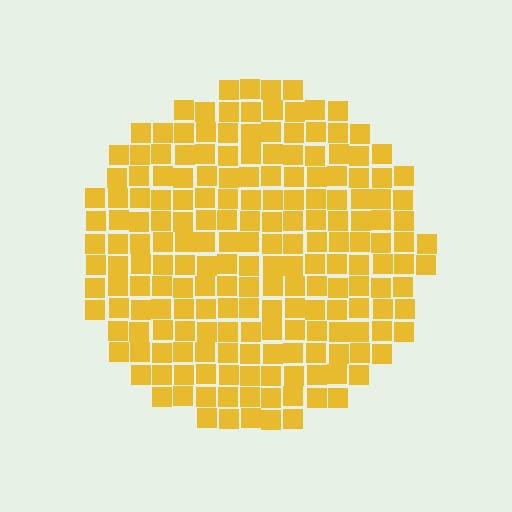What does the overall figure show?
The overall figure shows a circle.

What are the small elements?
The small elements are squares.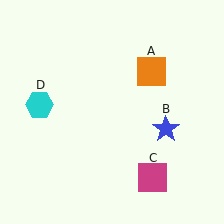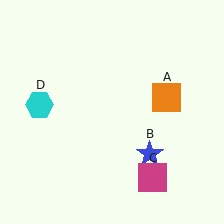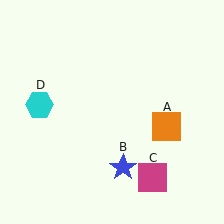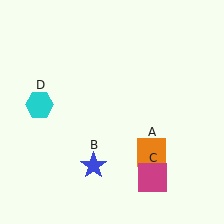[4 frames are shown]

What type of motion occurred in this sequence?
The orange square (object A), blue star (object B) rotated clockwise around the center of the scene.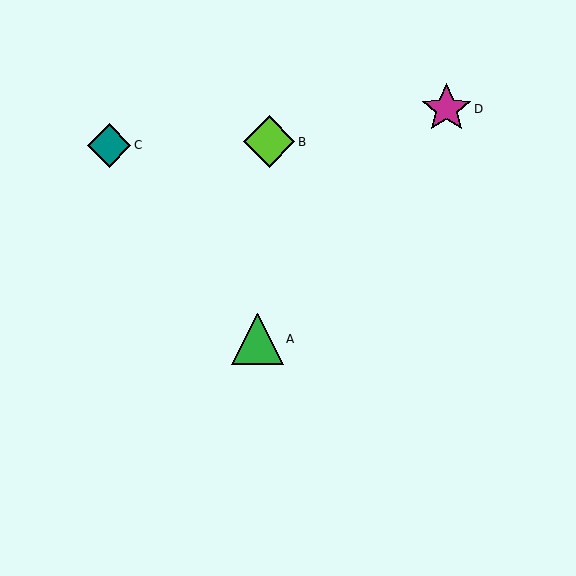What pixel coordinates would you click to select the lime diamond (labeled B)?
Click at (269, 142) to select the lime diamond B.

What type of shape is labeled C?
Shape C is a teal diamond.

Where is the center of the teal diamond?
The center of the teal diamond is at (109, 145).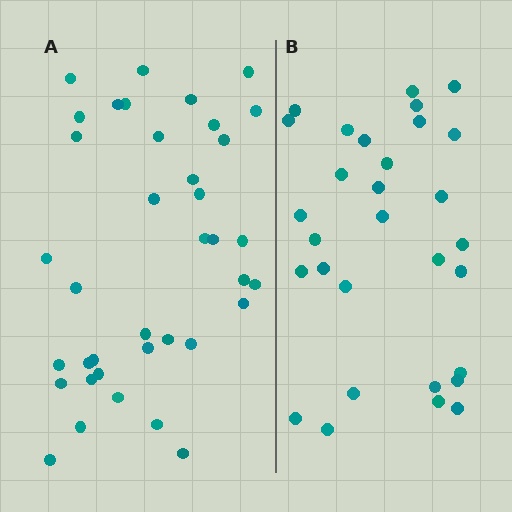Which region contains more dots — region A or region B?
Region A (the left region) has more dots.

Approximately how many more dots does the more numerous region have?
Region A has roughly 8 or so more dots than region B.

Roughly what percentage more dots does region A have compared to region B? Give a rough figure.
About 25% more.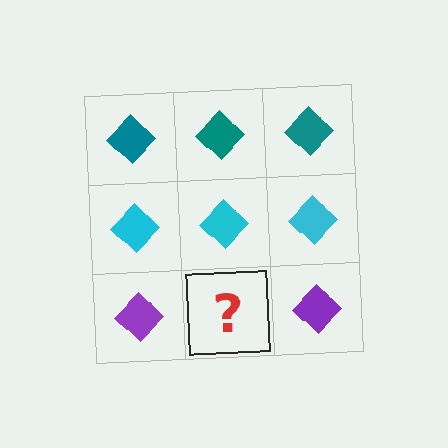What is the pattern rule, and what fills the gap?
The rule is that each row has a consistent color. The gap should be filled with a purple diamond.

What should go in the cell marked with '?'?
The missing cell should contain a purple diamond.